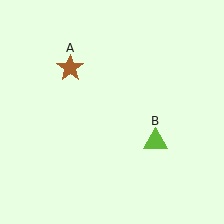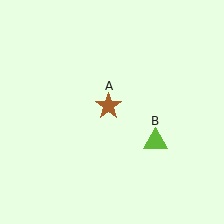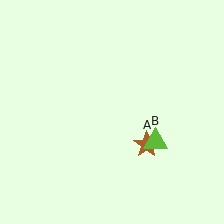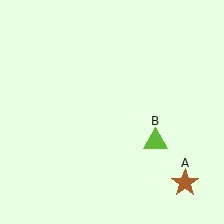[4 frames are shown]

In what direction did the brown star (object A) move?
The brown star (object A) moved down and to the right.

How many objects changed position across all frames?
1 object changed position: brown star (object A).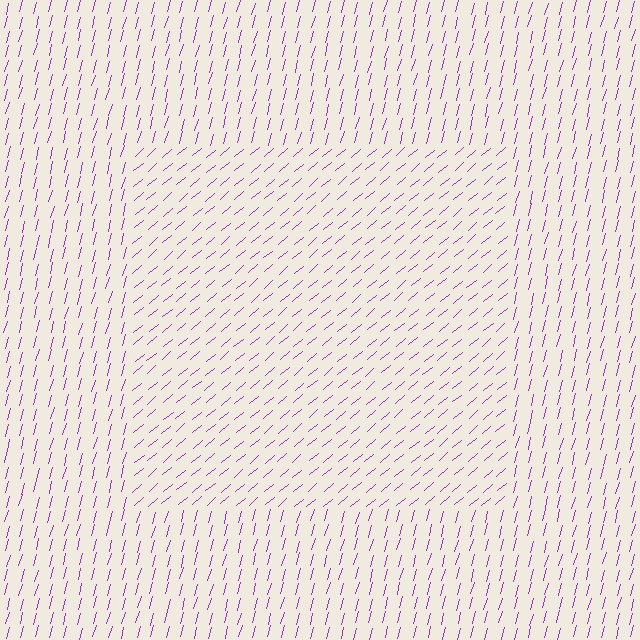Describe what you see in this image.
The image is filled with small purple line segments. A rectangle region in the image has lines oriented differently from the surrounding lines, creating a visible texture boundary.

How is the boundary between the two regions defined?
The boundary is defined purely by a change in line orientation (approximately 35 degrees difference). All lines are the same color and thickness.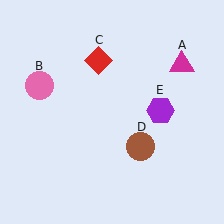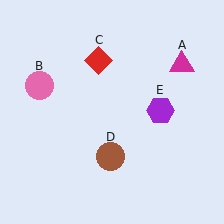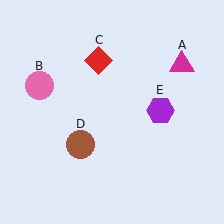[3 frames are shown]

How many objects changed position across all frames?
1 object changed position: brown circle (object D).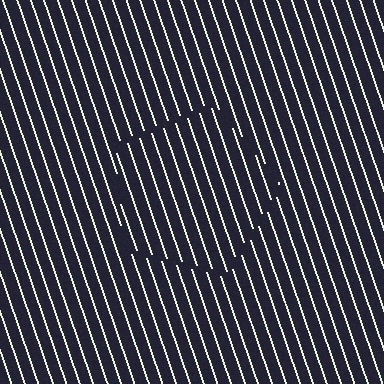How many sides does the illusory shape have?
5 sides — the line-ends trace a pentagon.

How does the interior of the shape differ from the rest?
The interior of the shape contains the same grating, shifted by half a period — the contour is defined by the phase discontinuity where line-ends from the inner and outer gratings abut.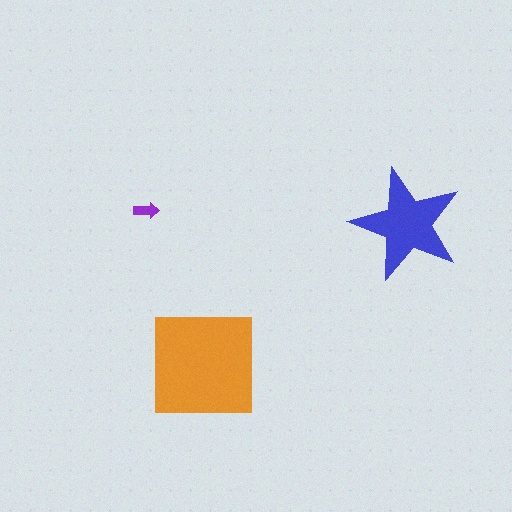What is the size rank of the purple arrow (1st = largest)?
3rd.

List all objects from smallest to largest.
The purple arrow, the blue star, the orange square.